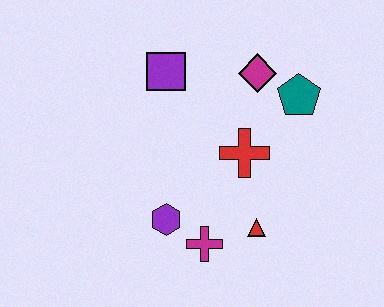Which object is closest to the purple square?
The magenta diamond is closest to the purple square.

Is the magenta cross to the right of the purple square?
Yes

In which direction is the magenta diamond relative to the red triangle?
The magenta diamond is above the red triangle.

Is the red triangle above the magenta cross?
Yes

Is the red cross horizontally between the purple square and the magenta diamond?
Yes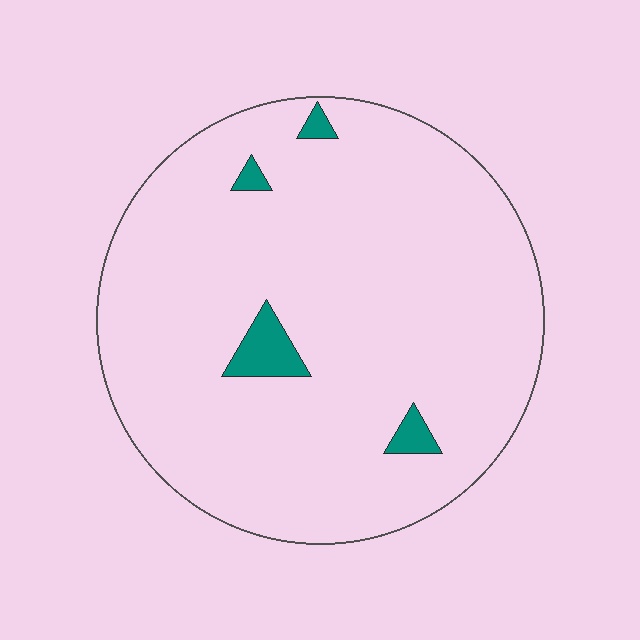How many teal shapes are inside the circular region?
4.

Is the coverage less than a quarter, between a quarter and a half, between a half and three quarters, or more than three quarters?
Less than a quarter.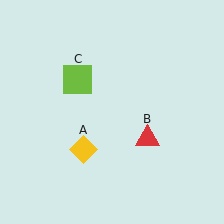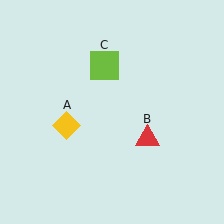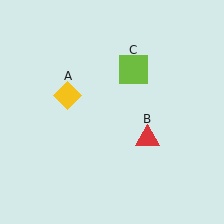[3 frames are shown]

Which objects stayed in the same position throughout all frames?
Red triangle (object B) remained stationary.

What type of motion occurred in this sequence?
The yellow diamond (object A), lime square (object C) rotated clockwise around the center of the scene.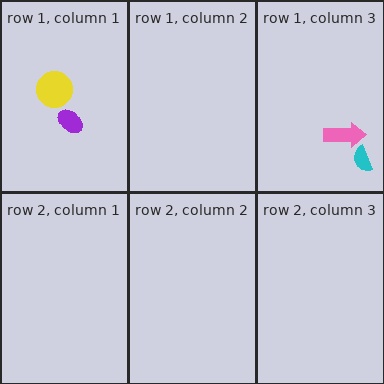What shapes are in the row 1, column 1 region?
The yellow circle, the purple ellipse.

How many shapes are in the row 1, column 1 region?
2.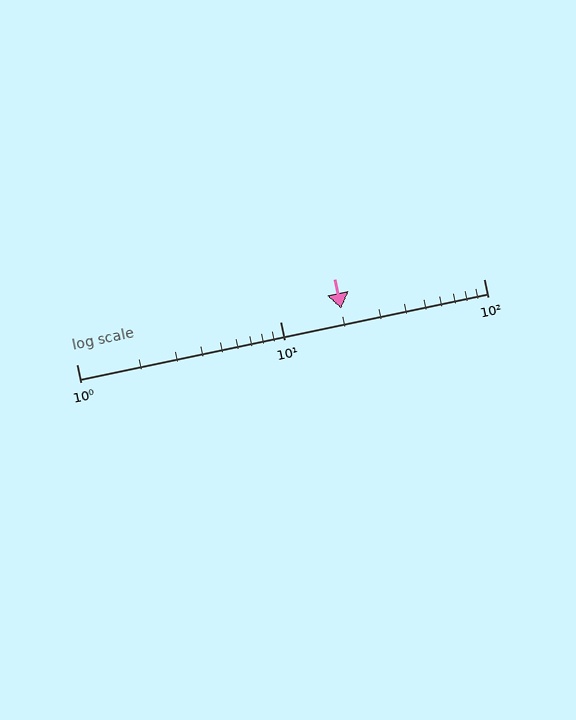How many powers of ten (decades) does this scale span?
The scale spans 2 decades, from 1 to 100.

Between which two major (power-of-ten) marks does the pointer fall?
The pointer is between 10 and 100.